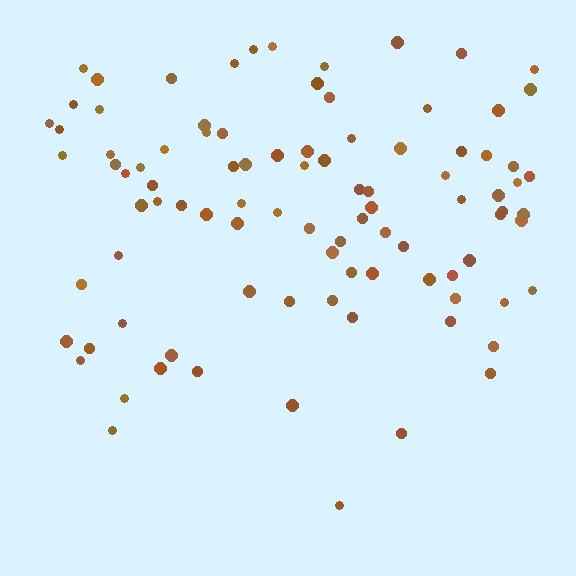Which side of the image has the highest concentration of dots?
The top.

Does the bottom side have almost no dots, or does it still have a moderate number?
Still a moderate number, just noticeably fewer than the top.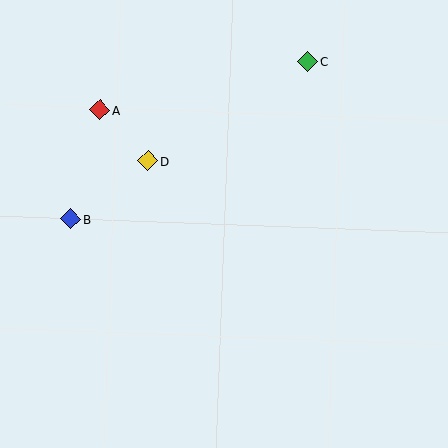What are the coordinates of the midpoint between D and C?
The midpoint between D and C is at (228, 111).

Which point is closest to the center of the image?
Point D at (148, 161) is closest to the center.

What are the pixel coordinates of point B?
Point B is at (71, 219).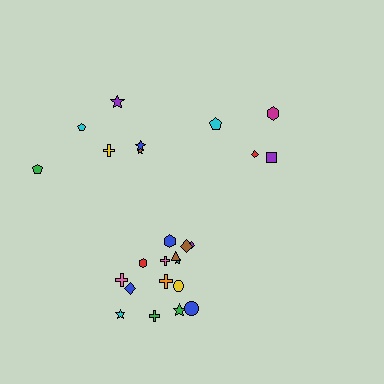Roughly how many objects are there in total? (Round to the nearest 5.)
Roughly 25 objects in total.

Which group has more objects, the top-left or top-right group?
The top-left group.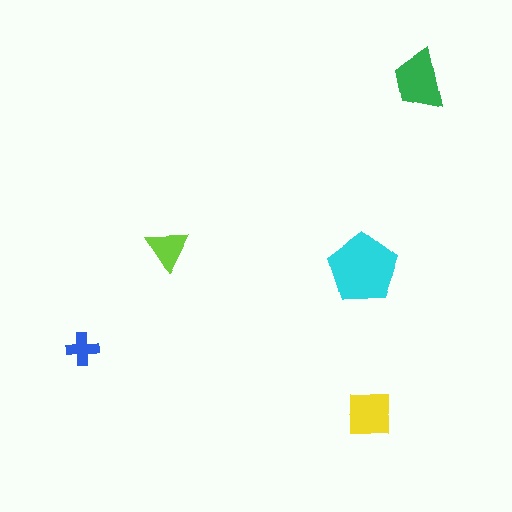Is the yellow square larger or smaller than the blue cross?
Larger.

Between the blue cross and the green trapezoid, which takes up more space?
The green trapezoid.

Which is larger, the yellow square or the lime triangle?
The yellow square.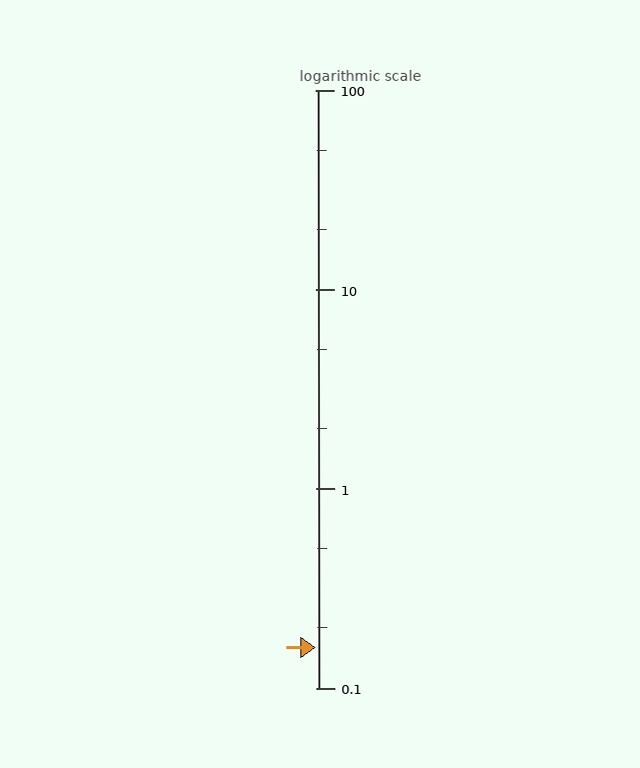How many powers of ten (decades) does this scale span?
The scale spans 3 decades, from 0.1 to 100.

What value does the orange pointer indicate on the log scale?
The pointer indicates approximately 0.16.